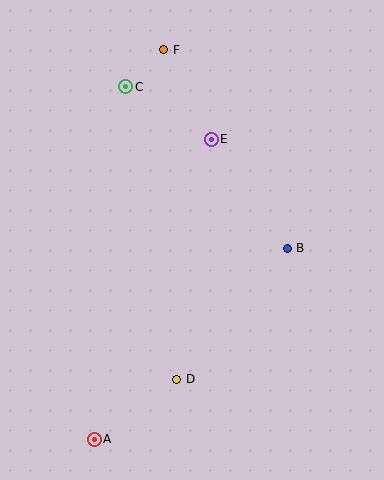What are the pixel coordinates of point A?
Point A is at (94, 440).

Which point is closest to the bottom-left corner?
Point A is closest to the bottom-left corner.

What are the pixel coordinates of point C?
Point C is at (126, 87).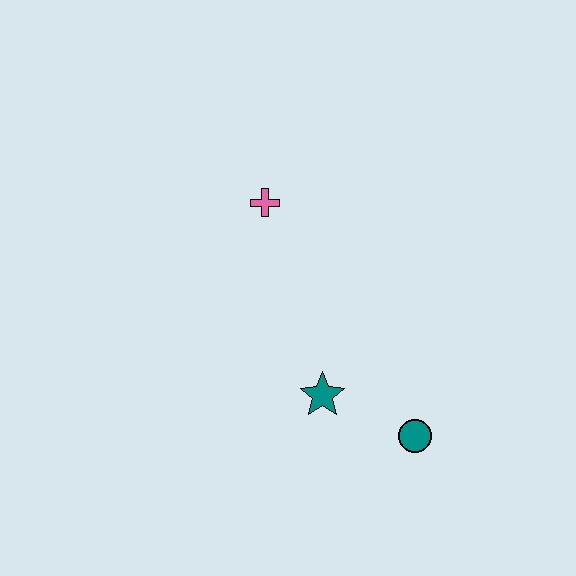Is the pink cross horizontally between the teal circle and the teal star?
No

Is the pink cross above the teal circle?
Yes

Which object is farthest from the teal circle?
The pink cross is farthest from the teal circle.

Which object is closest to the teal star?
The teal circle is closest to the teal star.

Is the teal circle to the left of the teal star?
No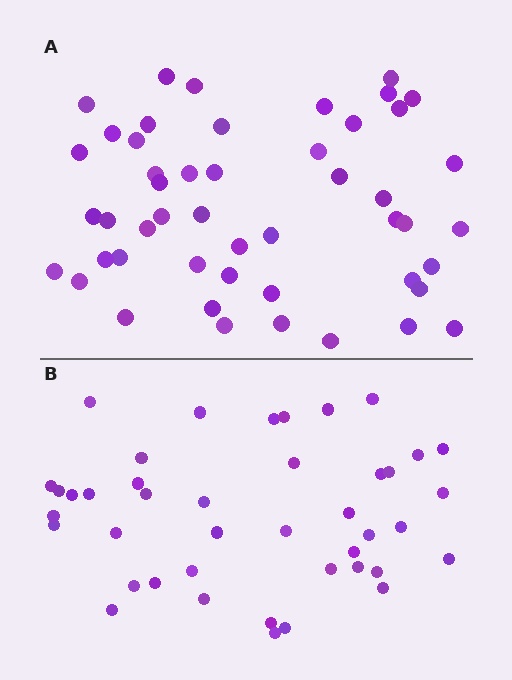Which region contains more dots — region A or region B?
Region A (the top region) has more dots.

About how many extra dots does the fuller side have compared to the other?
Region A has roughly 8 or so more dots than region B.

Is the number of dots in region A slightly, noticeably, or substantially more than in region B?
Region A has only slightly more — the two regions are fairly close. The ratio is roughly 1.2 to 1.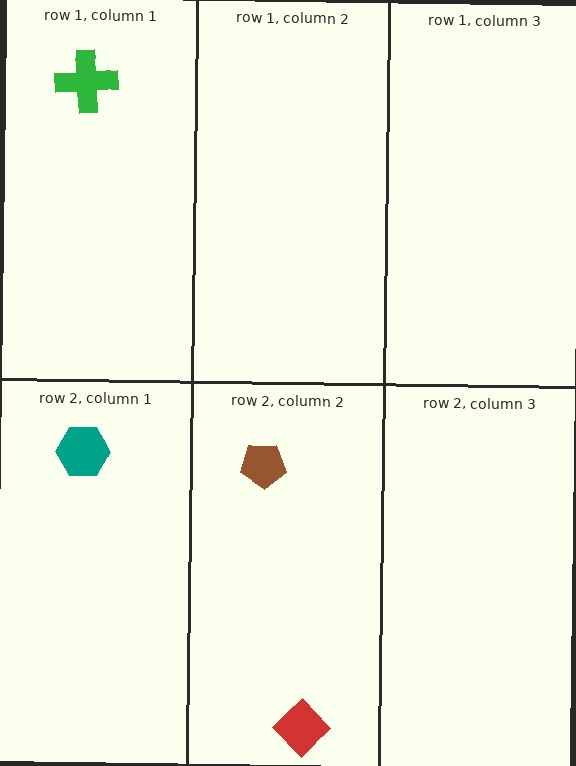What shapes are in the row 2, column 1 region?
The teal hexagon.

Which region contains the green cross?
The row 1, column 1 region.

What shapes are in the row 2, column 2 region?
The red diamond, the brown pentagon.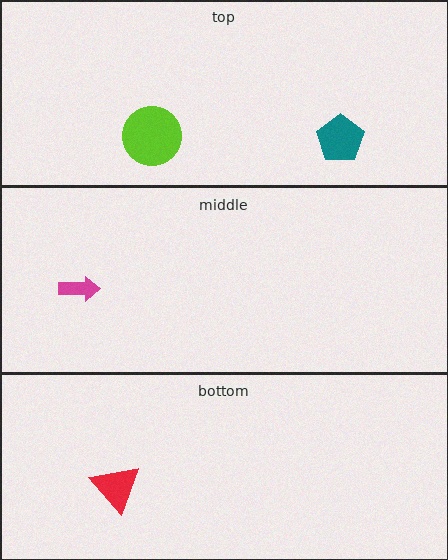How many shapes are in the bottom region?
1.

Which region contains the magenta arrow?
The middle region.